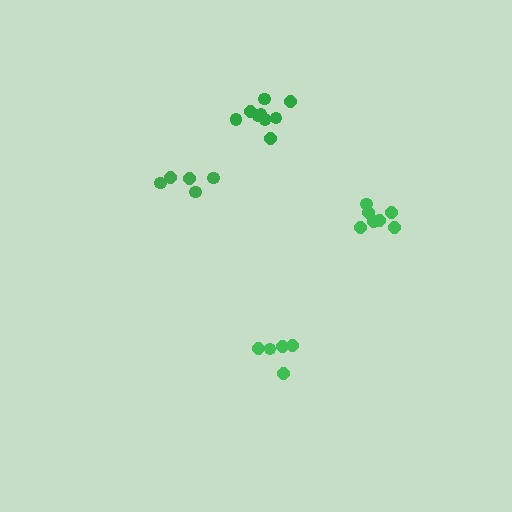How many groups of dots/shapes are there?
There are 4 groups.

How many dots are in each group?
Group 1: 5 dots, Group 2: 8 dots, Group 3: 5 dots, Group 4: 9 dots (27 total).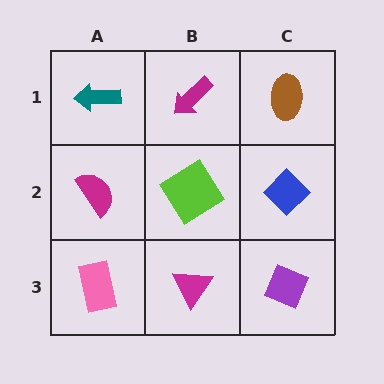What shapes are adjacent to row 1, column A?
A magenta semicircle (row 2, column A), a magenta arrow (row 1, column B).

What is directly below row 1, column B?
A lime diamond.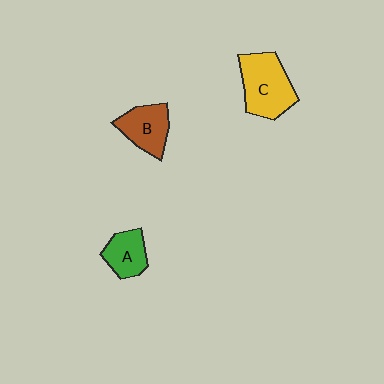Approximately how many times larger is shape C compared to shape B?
Approximately 1.4 times.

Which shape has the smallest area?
Shape A (green).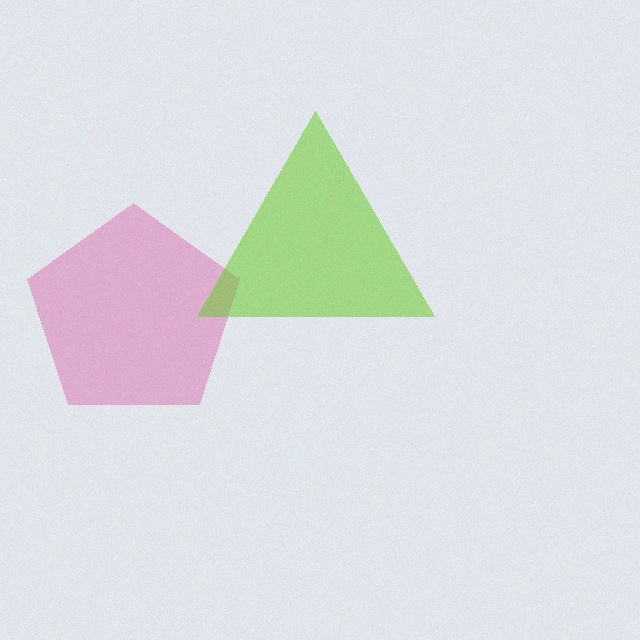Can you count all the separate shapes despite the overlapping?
Yes, there are 2 separate shapes.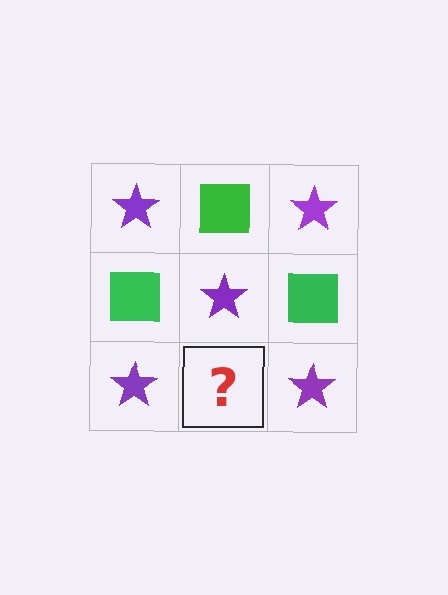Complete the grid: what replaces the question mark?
The question mark should be replaced with a green square.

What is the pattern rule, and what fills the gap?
The rule is that it alternates purple star and green square in a checkerboard pattern. The gap should be filled with a green square.